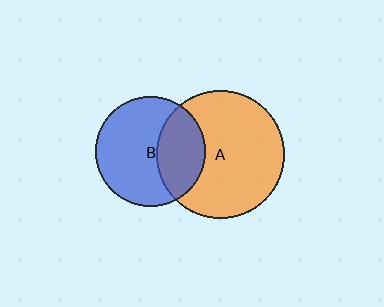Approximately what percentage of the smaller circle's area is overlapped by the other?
Approximately 35%.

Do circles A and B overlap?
Yes.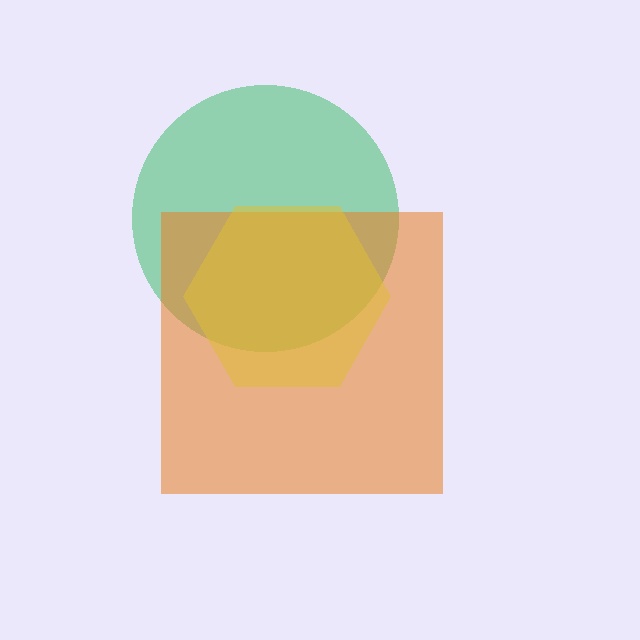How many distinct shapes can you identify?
There are 3 distinct shapes: a green circle, an orange square, a yellow hexagon.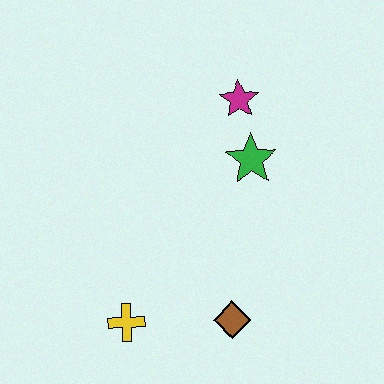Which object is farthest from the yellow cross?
The magenta star is farthest from the yellow cross.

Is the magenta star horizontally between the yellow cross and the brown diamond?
No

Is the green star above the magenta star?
No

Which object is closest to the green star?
The magenta star is closest to the green star.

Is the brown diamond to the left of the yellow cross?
No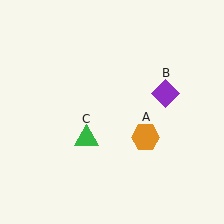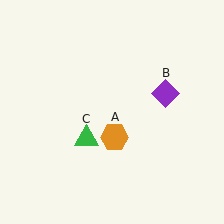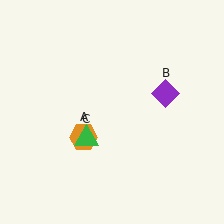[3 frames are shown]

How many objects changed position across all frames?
1 object changed position: orange hexagon (object A).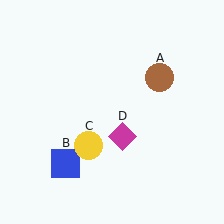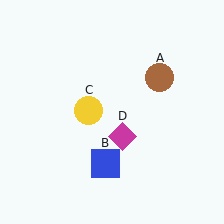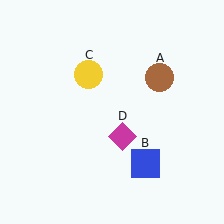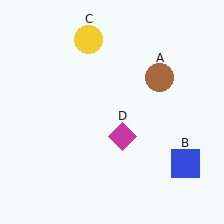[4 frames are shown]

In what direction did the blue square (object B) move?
The blue square (object B) moved right.